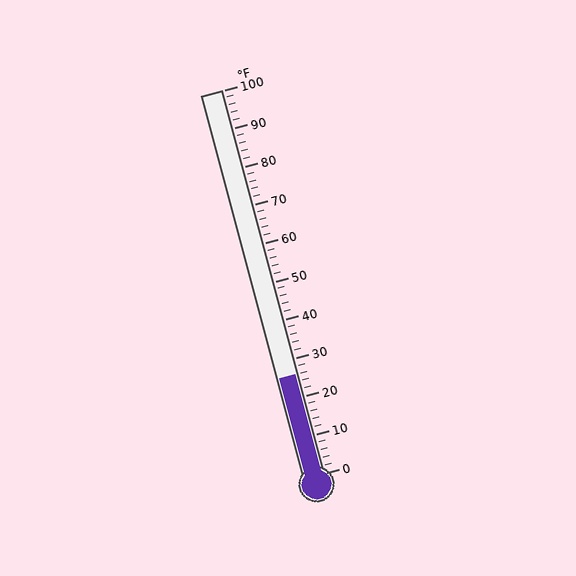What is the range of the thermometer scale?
The thermometer scale ranges from 0°F to 100°F.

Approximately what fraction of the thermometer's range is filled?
The thermometer is filled to approximately 25% of its range.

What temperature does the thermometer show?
The thermometer shows approximately 26°F.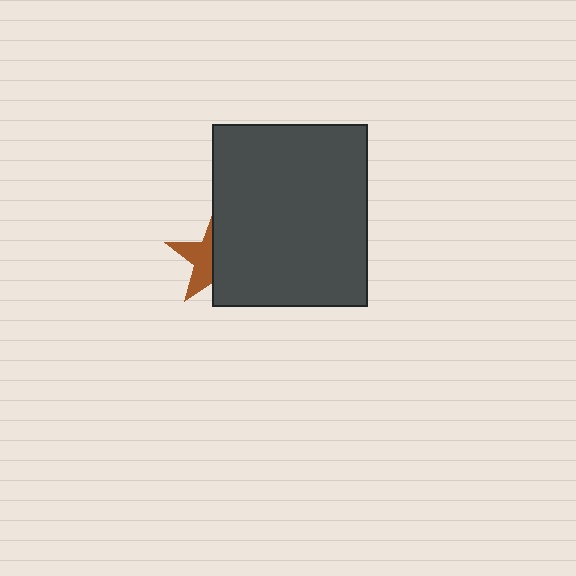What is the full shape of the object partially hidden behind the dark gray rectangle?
The partially hidden object is a brown star.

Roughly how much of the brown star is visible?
A small part of it is visible (roughly 42%).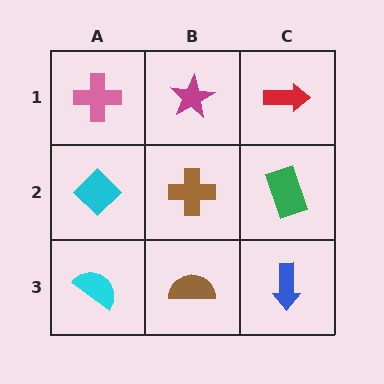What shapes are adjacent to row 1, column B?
A brown cross (row 2, column B), a pink cross (row 1, column A), a red arrow (row 1, column C).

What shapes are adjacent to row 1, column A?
A cyan diamond (row 2, column A), a magenta star (row 1, column B).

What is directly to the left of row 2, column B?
A cyan diamond.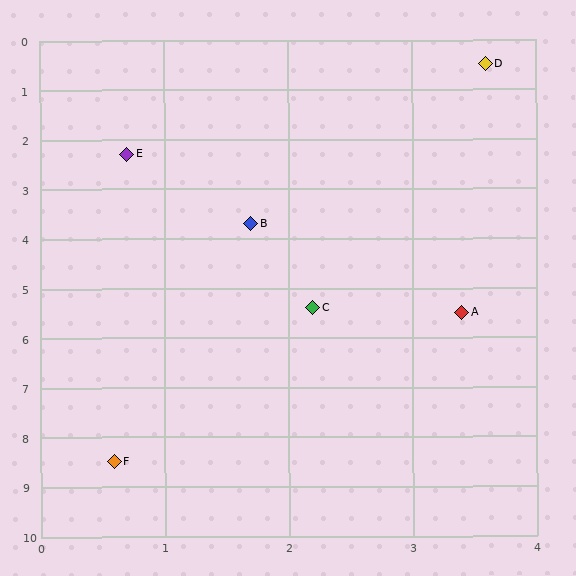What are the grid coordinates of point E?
Point E is at approximately (0.7, 2.3).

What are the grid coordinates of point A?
Point A is at approximately (3.4, 5.5).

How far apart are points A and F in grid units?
Points A and F are about 4.1 grid units apart.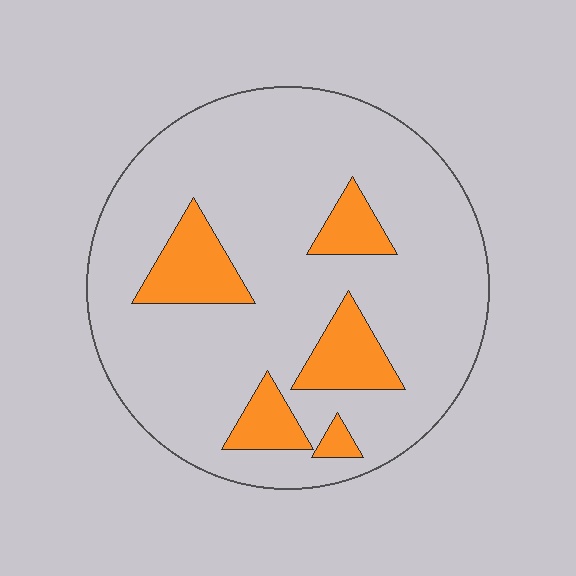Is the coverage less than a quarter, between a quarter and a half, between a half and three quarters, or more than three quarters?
Less than a quarter.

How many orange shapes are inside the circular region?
5.